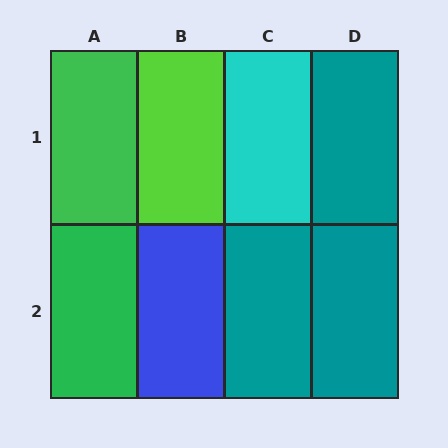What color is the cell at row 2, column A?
Green.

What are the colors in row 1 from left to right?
Green, lime, cyan, teal.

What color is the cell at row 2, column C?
Teal.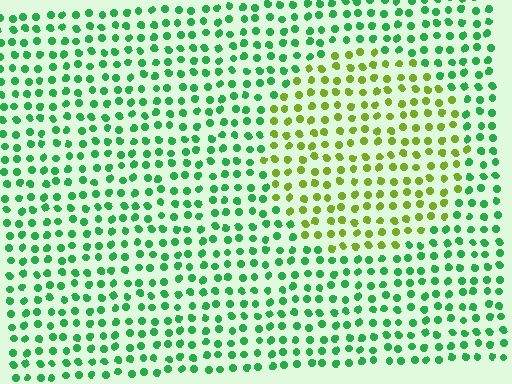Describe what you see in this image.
The image is filled with small green elements in a uniform arrangement. A circle-shaped region is visible where the elements are tinted to a slightly different hue, forming a subtle color boundary.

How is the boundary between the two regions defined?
The boundary is defined purely by a slight shift in hue (about 51 degrees). Spacing, size, and orientation are identical on both sides.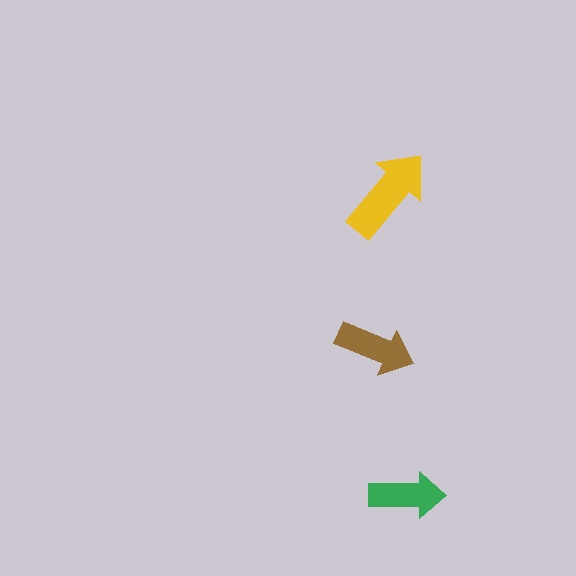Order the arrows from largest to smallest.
the yellow one, the brown one, the green one.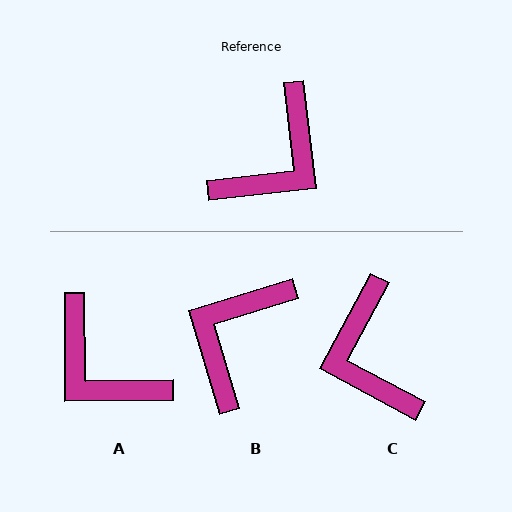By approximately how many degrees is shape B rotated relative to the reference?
Approximately 170 degrees clockwise.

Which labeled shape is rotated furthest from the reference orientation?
B, about 170 degrees away.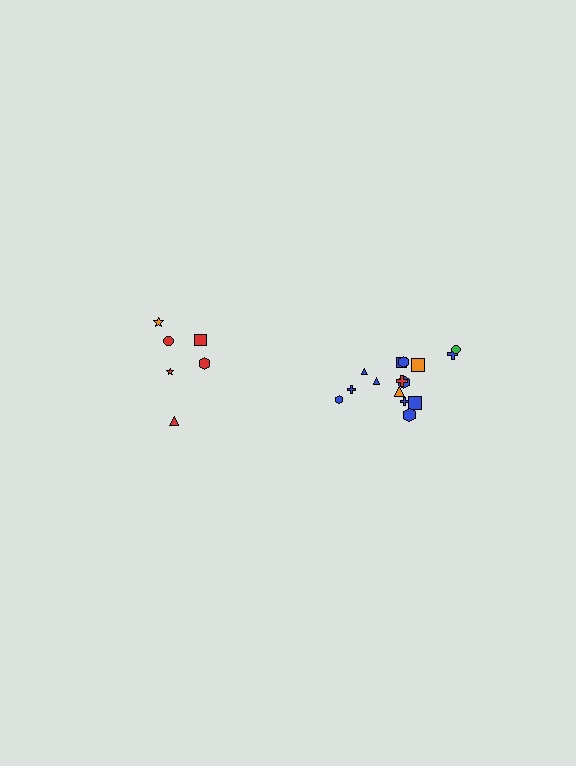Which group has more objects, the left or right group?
The right group.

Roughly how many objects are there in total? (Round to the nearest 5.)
Roughly 20 objects in total.